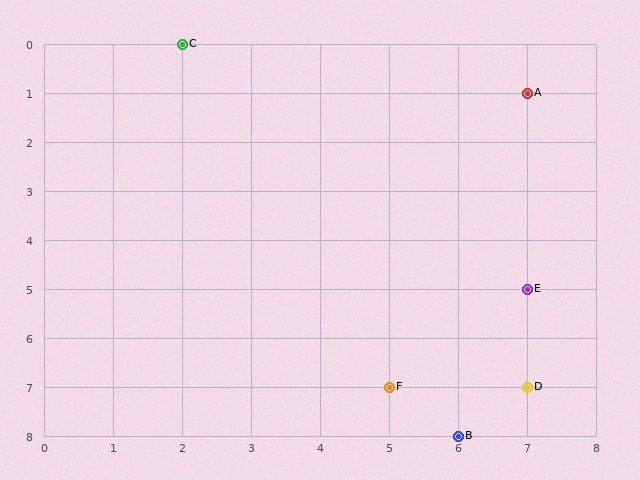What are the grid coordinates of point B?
Point B is at grid coordinates (6, 8).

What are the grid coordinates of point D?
Point D is at grid coordinates (7, 7).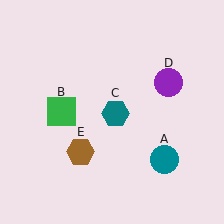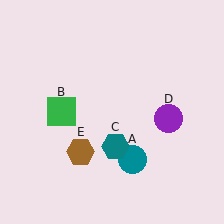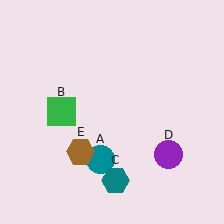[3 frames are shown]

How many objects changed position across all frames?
3 objects changed position: teal circle (object A), teal hexagon (object C), purple circle (object D).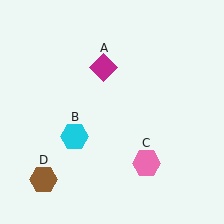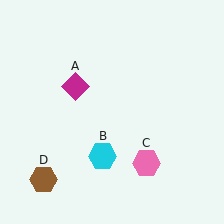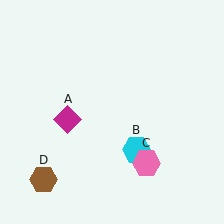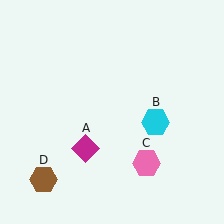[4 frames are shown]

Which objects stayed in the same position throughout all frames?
Pink hexagon (object C) and brown hexagon (object D) remained stationary.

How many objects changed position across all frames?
2 objects changed position: magenta diamond (object A), cyan hexagon (object B).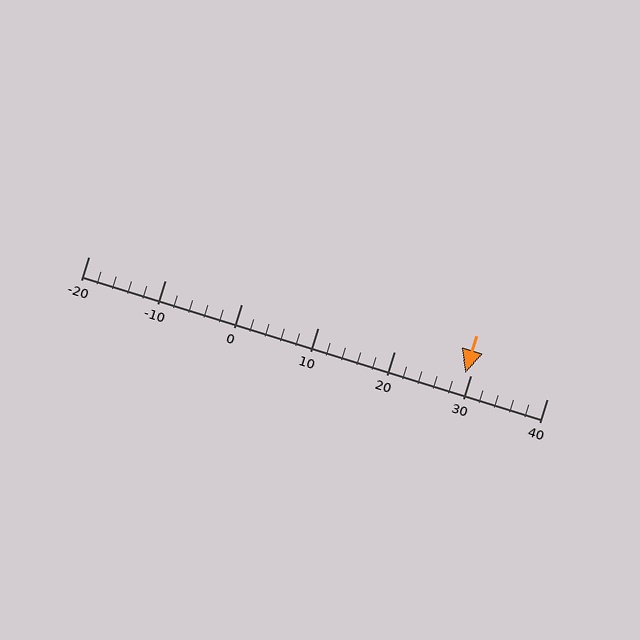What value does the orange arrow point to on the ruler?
The orange arrow points to approximately 29.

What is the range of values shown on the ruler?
The ruler shows values from -20 to 40.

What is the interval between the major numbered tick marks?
The major tick marks are spaced 10 units apart.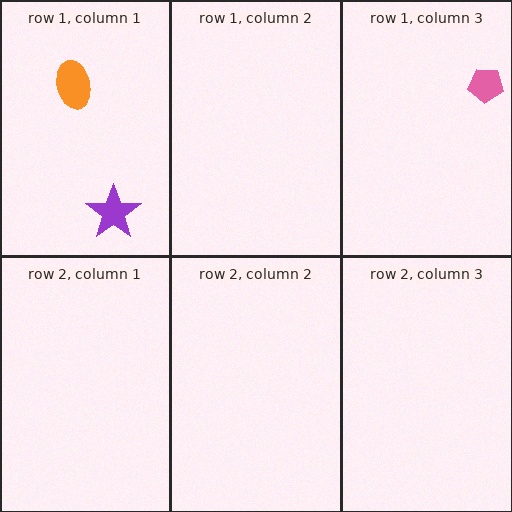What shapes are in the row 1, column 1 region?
The purple star, the orange ellipse.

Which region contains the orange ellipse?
The row 1, column 1 region.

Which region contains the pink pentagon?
The row 1, column 3 region.